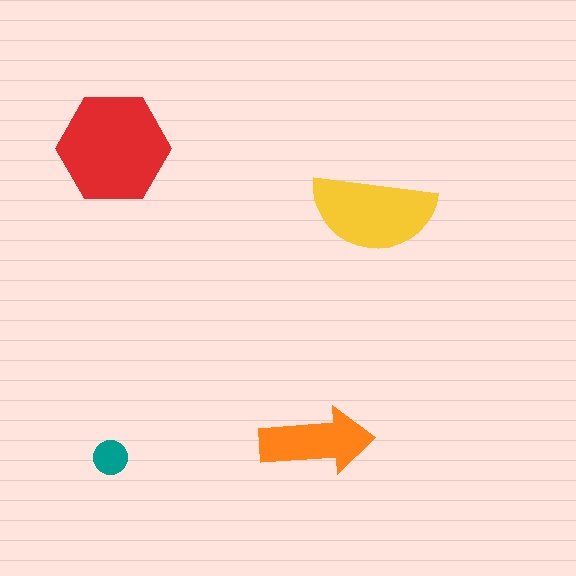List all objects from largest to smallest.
The red hexagon, the yellow semicircle, the orange arrow, the teal circle.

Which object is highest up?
The red hexagon is topmost.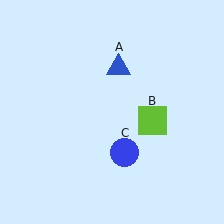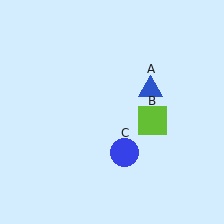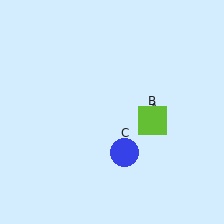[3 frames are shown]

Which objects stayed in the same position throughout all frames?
Lime square (object B) and blue circle (object C) remained stationary.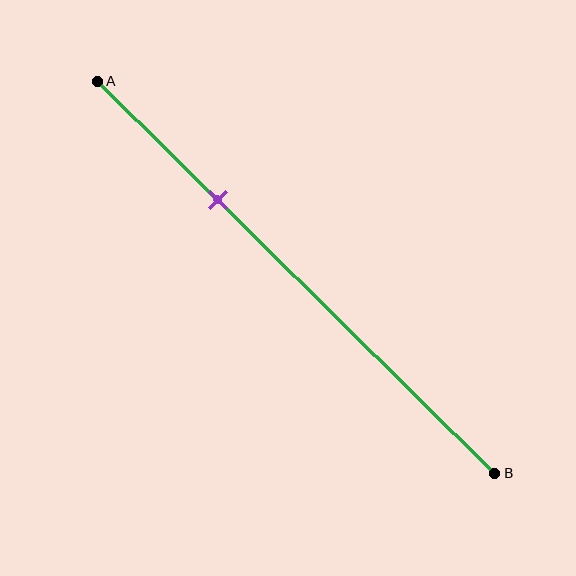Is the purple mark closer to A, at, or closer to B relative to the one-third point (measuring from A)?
The purple mark is closer to point A than the one-third point of segment AB.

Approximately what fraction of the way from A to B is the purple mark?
The purple mark is approximately 30% of the way from A to B.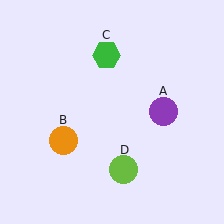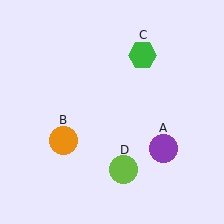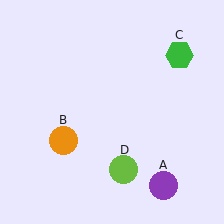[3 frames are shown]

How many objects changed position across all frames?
2 objects changed position: purple circle (object A), green hexagon (object C).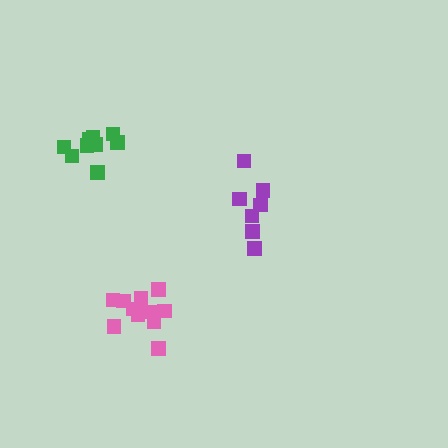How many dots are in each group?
Group 1: 9 dots, Group 2: 12 dots, Group 3: 7 dots (28 total).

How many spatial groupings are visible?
There are 3 spatial groupings.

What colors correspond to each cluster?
The clusters are colored: green, pink, purple.